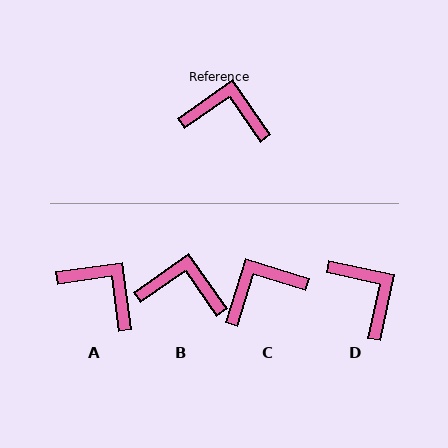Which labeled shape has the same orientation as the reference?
B.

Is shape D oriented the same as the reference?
No, it is off by about 47 degrees.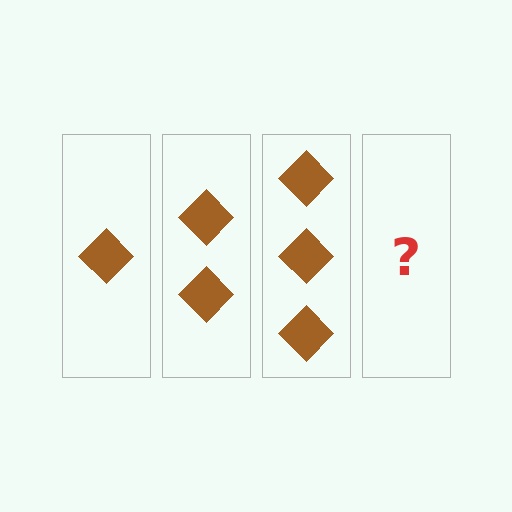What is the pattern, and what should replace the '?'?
The pattern is that each step adds one more diamond. The '?' should be 4 diamonds.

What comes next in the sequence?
The next element should be 4 diamonds.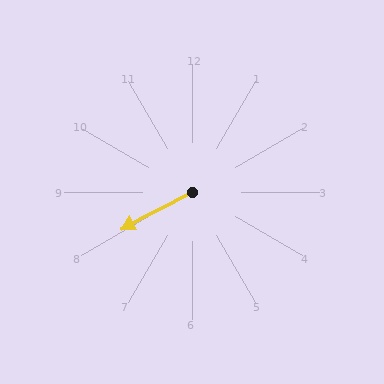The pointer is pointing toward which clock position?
Roughly 8 o'clock.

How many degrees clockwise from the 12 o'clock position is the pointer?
Approximately 242 degrees.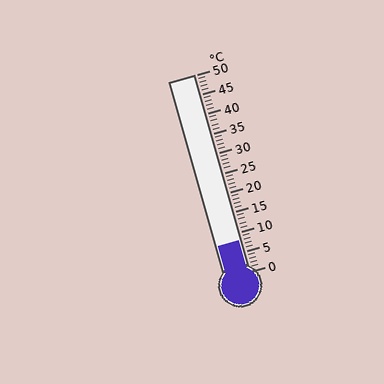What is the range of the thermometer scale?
The thermometer scale ranges from 0°C to 50°C.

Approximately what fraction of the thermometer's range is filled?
The thermometer is filled to approximately 15% of its range.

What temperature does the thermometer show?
The thermometer shows approximately 8°C.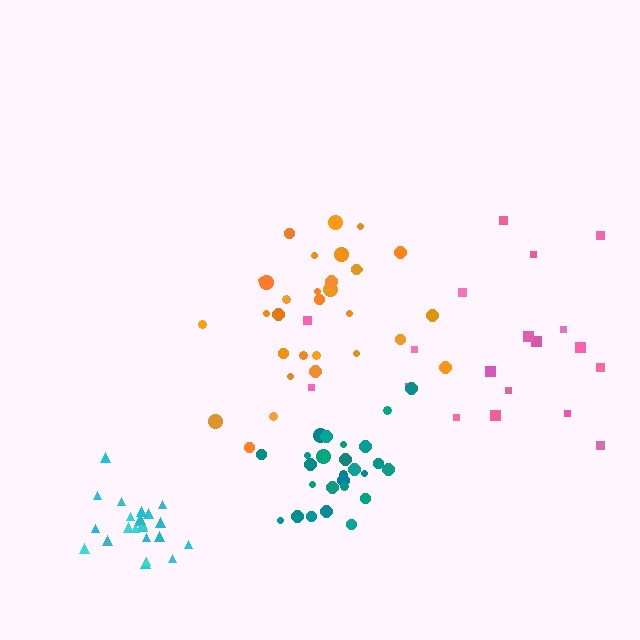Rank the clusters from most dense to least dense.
cyan, teal, orange, pink.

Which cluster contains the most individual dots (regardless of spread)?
Orange (31).